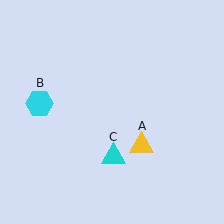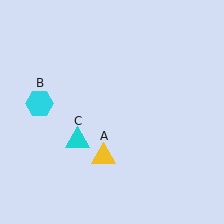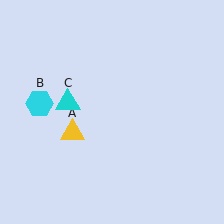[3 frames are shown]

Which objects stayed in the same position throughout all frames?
Cyan hexagon (object B) remained stationary.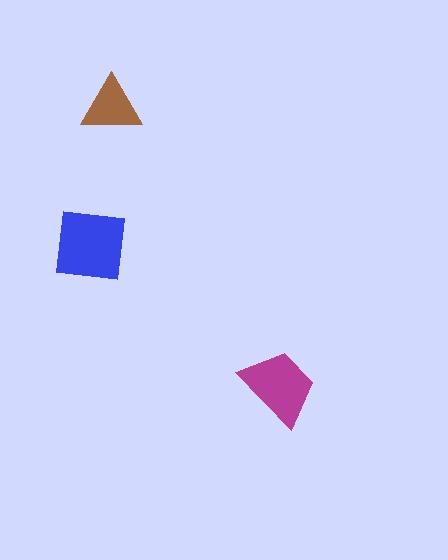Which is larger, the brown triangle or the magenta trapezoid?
The magenta trapezoid.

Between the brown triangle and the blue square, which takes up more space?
The blue square.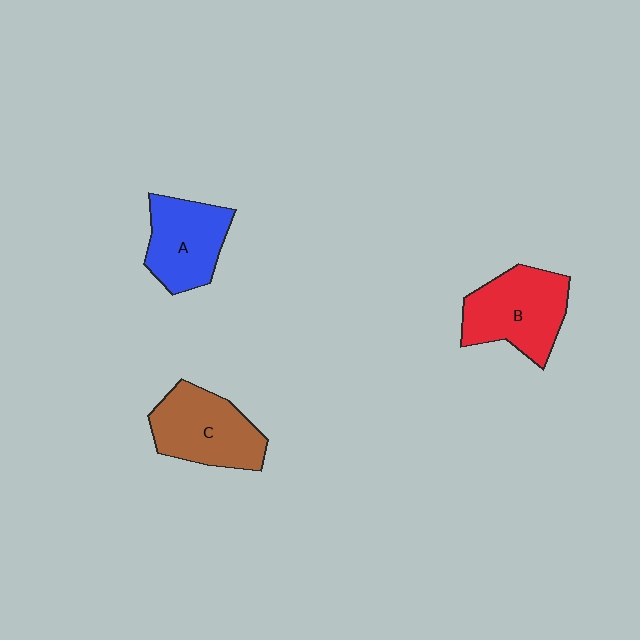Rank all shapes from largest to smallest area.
From largest to smallest: B (red), C (brown), A (blue).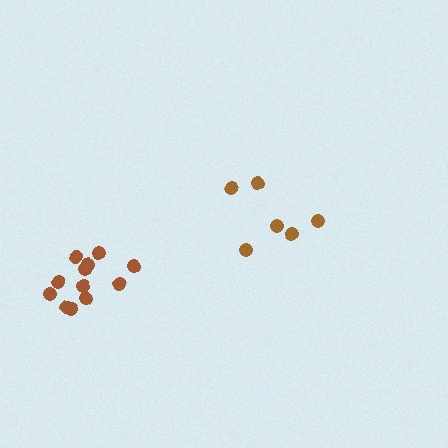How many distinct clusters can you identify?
There are 2 distinct clusters.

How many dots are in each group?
Group 1: 6 dots, Group 2: 12 dots (18 total).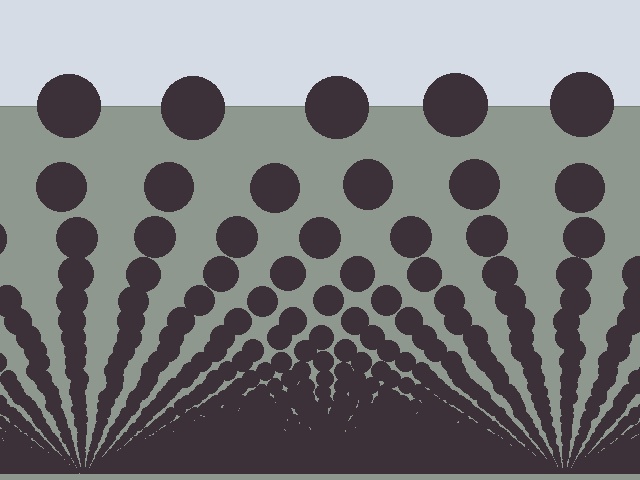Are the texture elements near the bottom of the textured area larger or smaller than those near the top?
Smaller. The gradient is inverted — elements near the bottom are smaller and denser.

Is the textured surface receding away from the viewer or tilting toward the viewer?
The surface appears to tilt toward the viewer. Texture elements get larger and sparser toward the top.